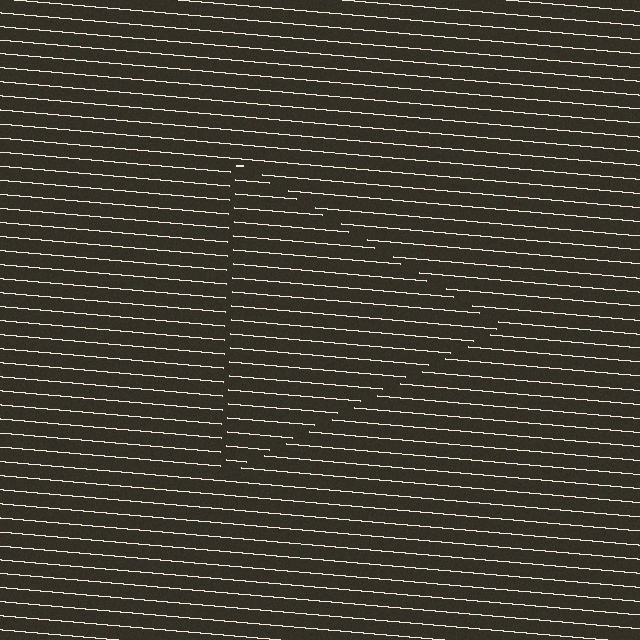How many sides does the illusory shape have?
3 sides — the line-ends trace a triangle.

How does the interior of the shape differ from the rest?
The interior of the shape contains the same grating, shifted by half a period — the contour is defined by the phase discontinuity where line-ends from the inner and outer gratings abut.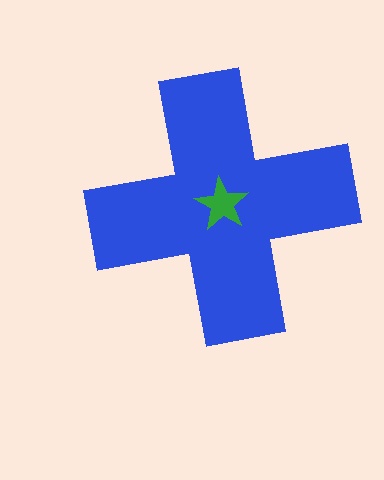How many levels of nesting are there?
2.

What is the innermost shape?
The green star.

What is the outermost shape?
The blue cross.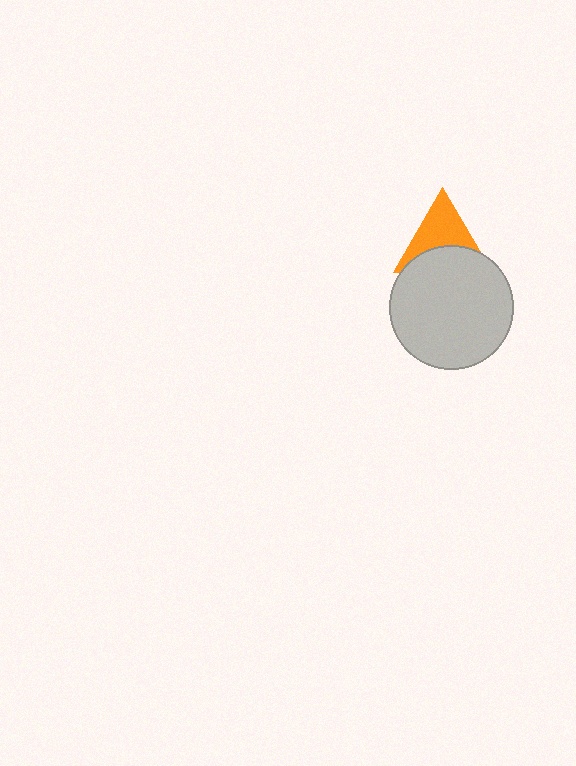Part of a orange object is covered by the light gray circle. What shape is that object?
It is a triangle.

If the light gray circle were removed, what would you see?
You would see the complete orange triangle.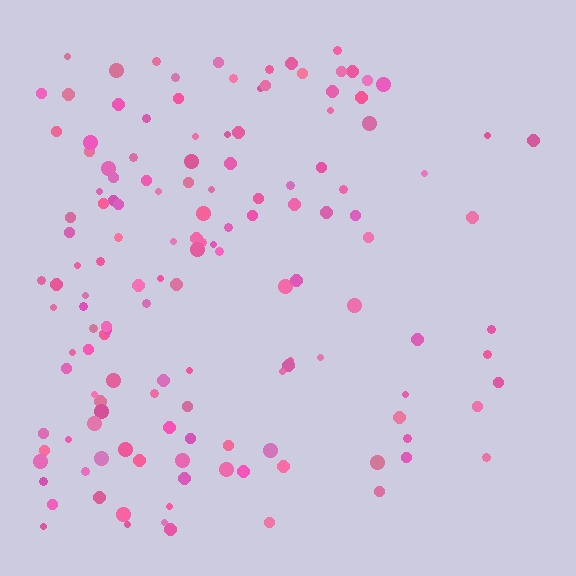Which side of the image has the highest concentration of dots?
The left.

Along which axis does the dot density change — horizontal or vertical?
Horizontal.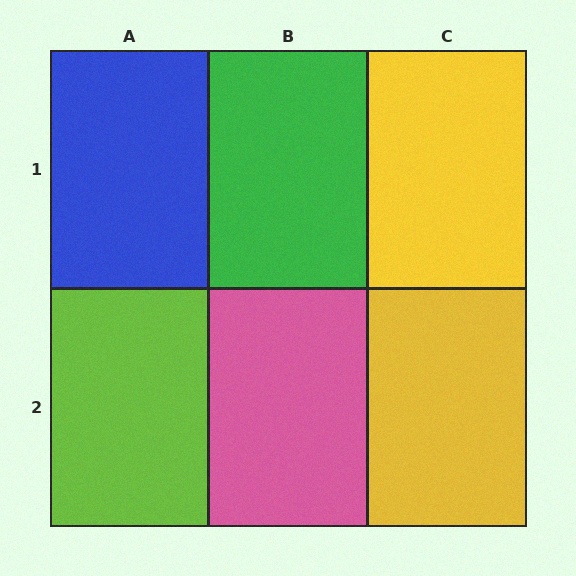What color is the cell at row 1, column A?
Blue.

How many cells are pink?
1 cell is pink.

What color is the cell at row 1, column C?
Yellow.